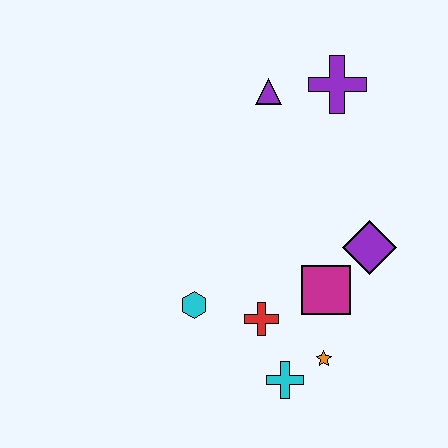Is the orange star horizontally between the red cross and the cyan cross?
No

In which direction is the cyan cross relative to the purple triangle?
The cyan cross is below the purple triangle.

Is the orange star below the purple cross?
Yes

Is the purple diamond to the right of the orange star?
Yes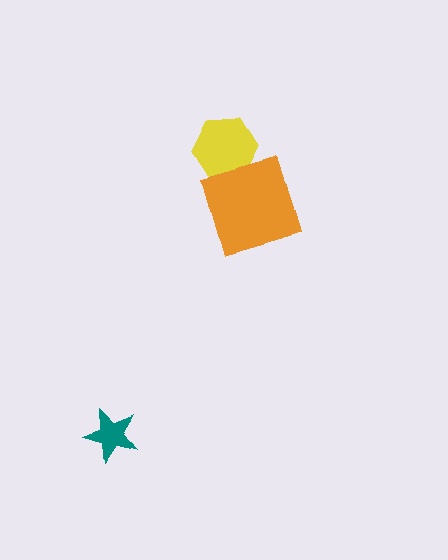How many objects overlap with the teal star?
0 objects overlap with the teal star.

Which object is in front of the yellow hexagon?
The orange square is in front of the yellow hexagon.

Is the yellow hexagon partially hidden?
Yes, it is partially covered by another shape.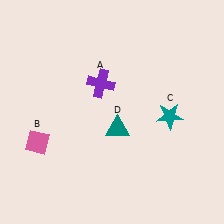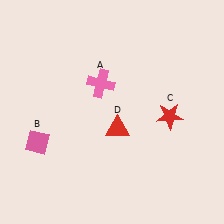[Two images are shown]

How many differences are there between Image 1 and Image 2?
There are 3 differences between the two images.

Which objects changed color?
A changed from purple to pink. C changed from teal to red. D changed from teal to red.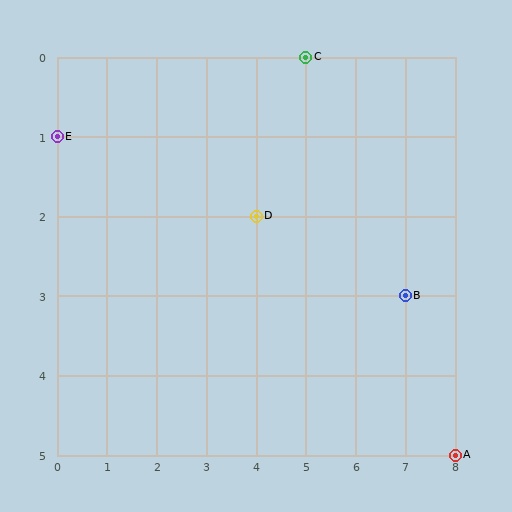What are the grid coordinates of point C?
Point C is at grid coordinates (5, 0).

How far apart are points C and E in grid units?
Points C and E are 5 columns and 1 row apart (about 5.1 grid units diagonally).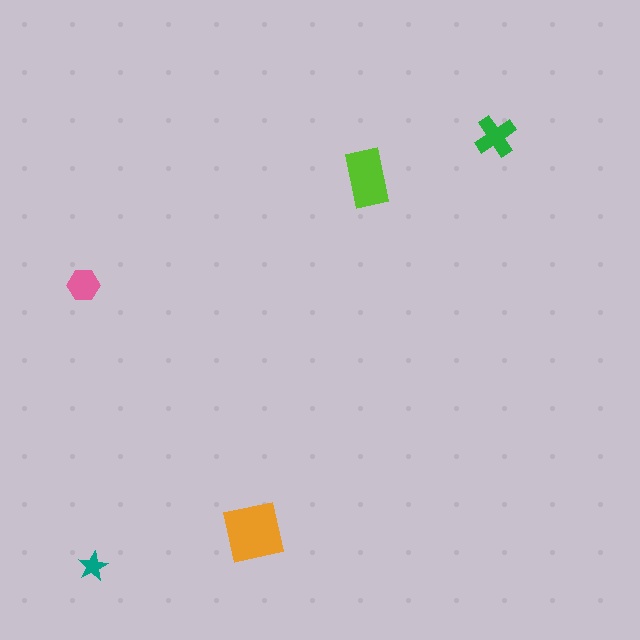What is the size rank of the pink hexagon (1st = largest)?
4th.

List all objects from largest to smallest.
The orange square, the lime rectangle, the green cross, the pink hexagon, the teal star.